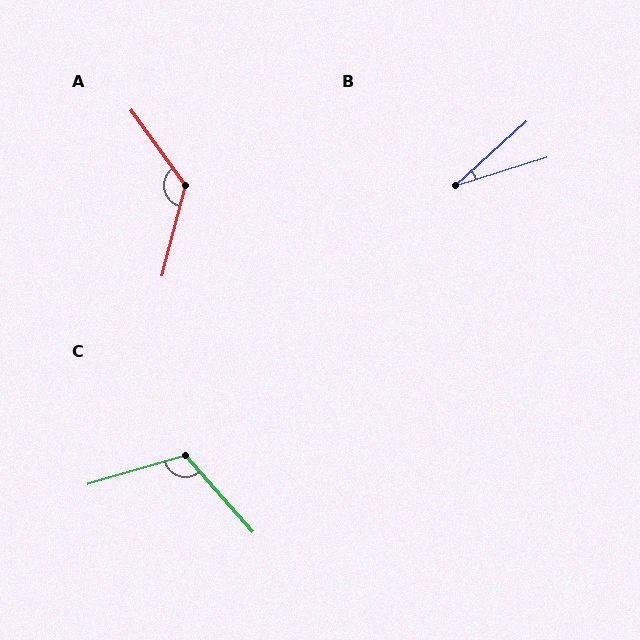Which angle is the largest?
A, at approximately 130 degrees.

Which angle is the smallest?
B, at approximately 25 degrees.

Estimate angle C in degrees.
Approximately 115 degrees.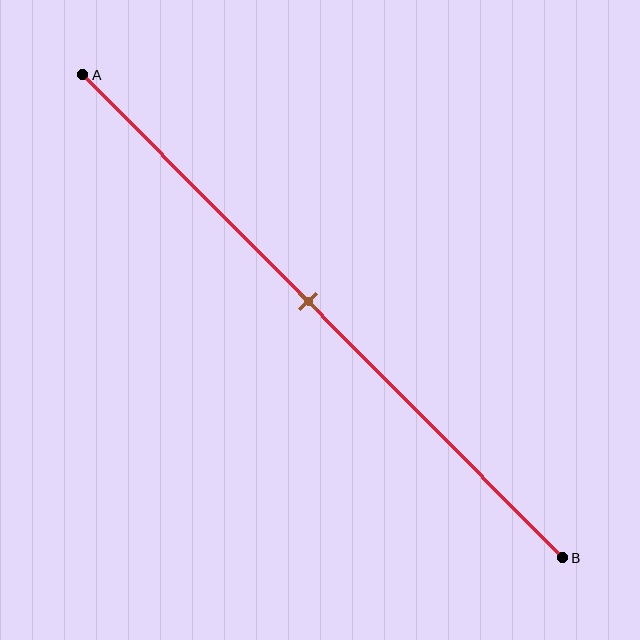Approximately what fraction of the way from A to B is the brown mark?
The brown mark is approximately 45% of the way from A to B.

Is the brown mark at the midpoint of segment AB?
No, the mark is at about 45% from A, not at the 50% midpoint.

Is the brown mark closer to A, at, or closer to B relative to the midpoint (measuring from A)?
The brown mark is closer to point A than the midpoint of segment AB.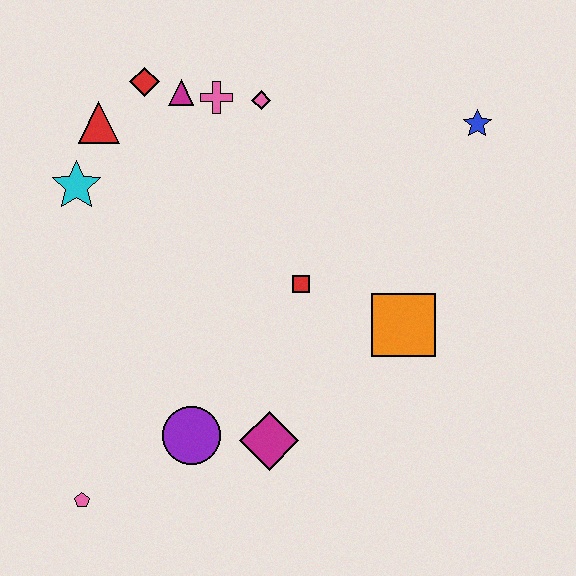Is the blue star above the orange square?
Yes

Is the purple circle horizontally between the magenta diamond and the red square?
No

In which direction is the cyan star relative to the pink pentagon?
The cyan star is above the pink pentagon.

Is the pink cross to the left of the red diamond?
No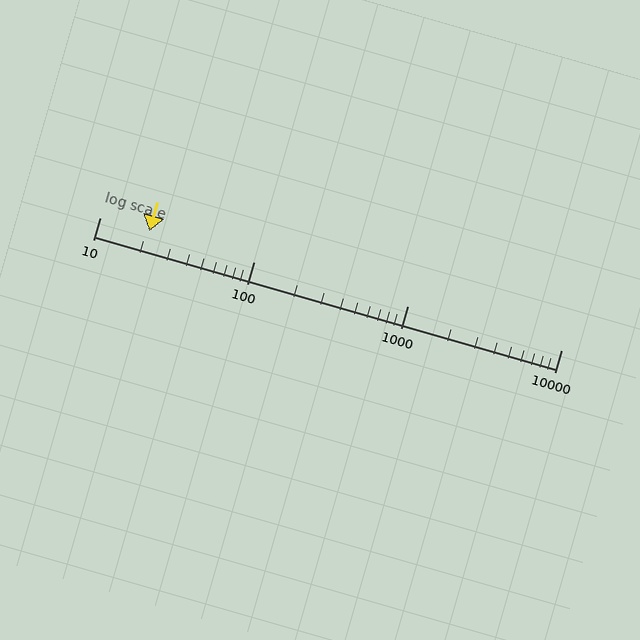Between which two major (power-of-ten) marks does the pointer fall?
The pointer is between 10 and 100.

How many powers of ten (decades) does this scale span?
The scale spans 3 decades, from 10 to 10000.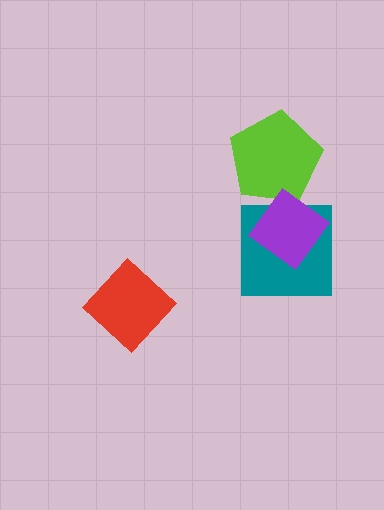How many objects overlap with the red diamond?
0 objects overlap with the red diamond.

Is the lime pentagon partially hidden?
No, no other shape covers it.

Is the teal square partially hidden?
Yes, it is partially covered by another shape.